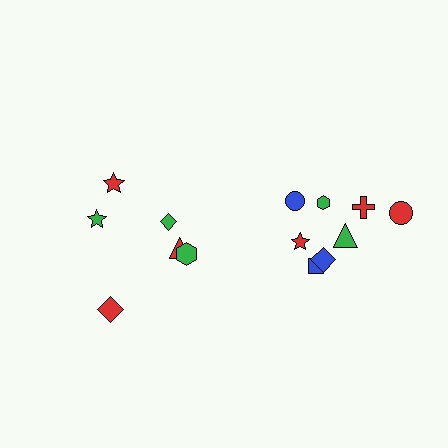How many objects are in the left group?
There are 6 objects.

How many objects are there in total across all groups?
There are 14 objects.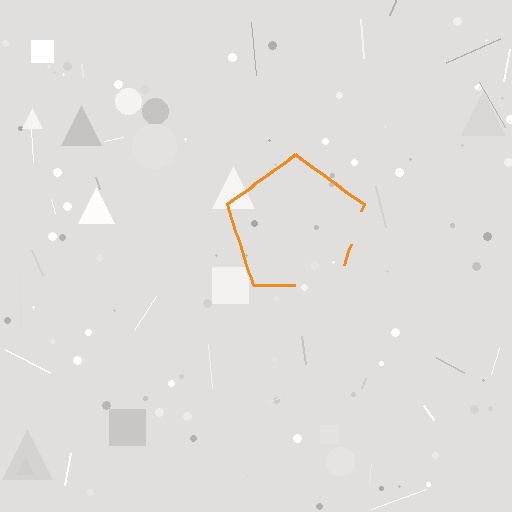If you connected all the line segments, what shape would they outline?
They would outline a pentagon.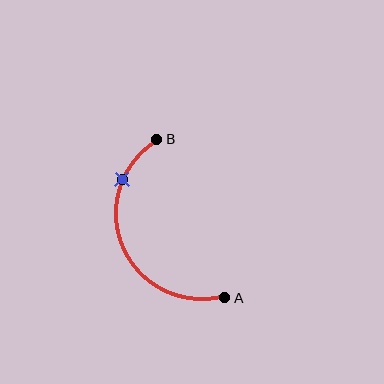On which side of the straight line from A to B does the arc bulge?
The arc bulges to the left of the straight line connecting A and B.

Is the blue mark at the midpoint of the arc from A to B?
No. The blue mark lies on the arc but is closer to endpoint B. The arc midpoint would be at the point on the curve equidistant along the arc from both A and B.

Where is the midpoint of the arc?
The arc midpoint is the point on the curve farthest from the straight line joining A and B. It sits to the left of that line.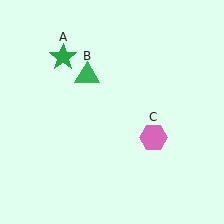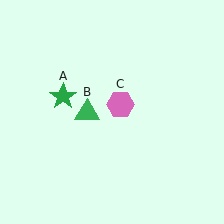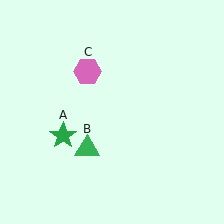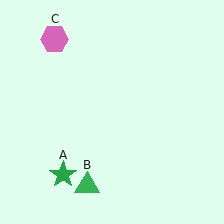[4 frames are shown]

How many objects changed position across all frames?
3 objects changed position: green star (object A), green triangle (object B), pink hexagon (object C).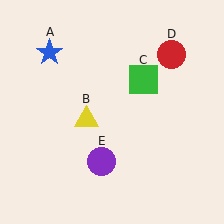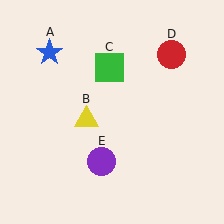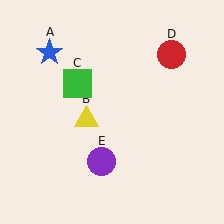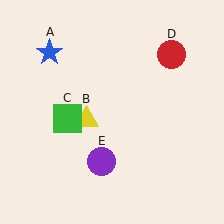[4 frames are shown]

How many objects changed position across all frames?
1 object changed position: green square (object C).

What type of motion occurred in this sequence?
The green square (object C) rotated counterclockwise around the center of the scene.